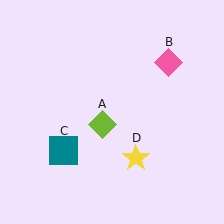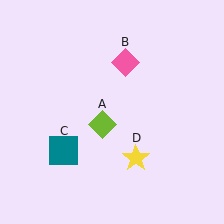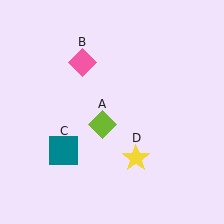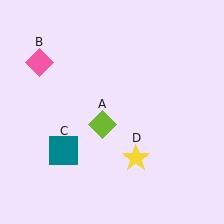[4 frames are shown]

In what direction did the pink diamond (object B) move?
The pink diamond (object B) moved left.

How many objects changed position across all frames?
1 object changed position: pink diamond (object B).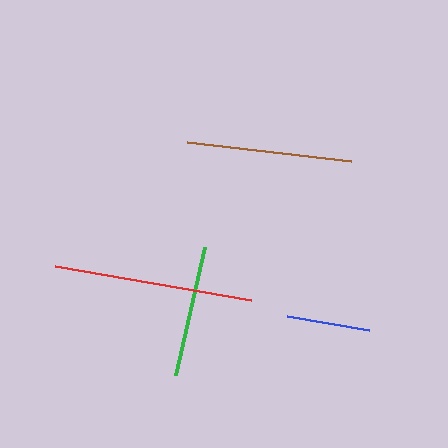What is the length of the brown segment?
The brown segment is approximately 165 pixels long.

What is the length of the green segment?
The green segment is approximately 131 pixels long.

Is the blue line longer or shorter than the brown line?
The brown line is longer than the blue line.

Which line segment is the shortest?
The blue line is the shortest at approximately 83 pixels.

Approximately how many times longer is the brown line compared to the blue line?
The brown line is approximately 2.0 times the length of the blue line.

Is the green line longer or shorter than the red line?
The red line is longer than the green line.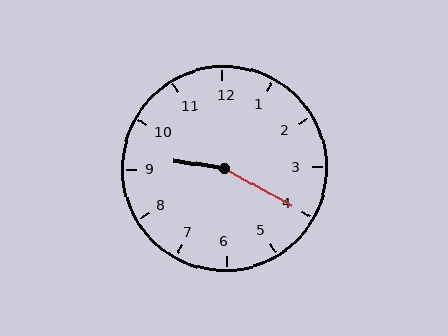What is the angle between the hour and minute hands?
Approximately 160 degrees.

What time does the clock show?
9:20.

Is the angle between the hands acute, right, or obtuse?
It is obtuse.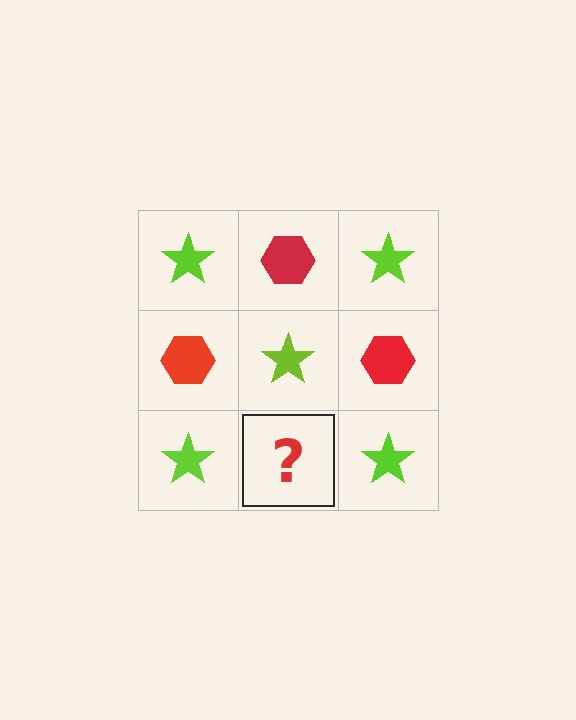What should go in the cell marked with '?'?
The missing cell should contain a red hexagon.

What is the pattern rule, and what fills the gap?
The rule is that it alternates lime star and red hexagon in a checkerboard pattern. The gap should be filled with a red hexagon.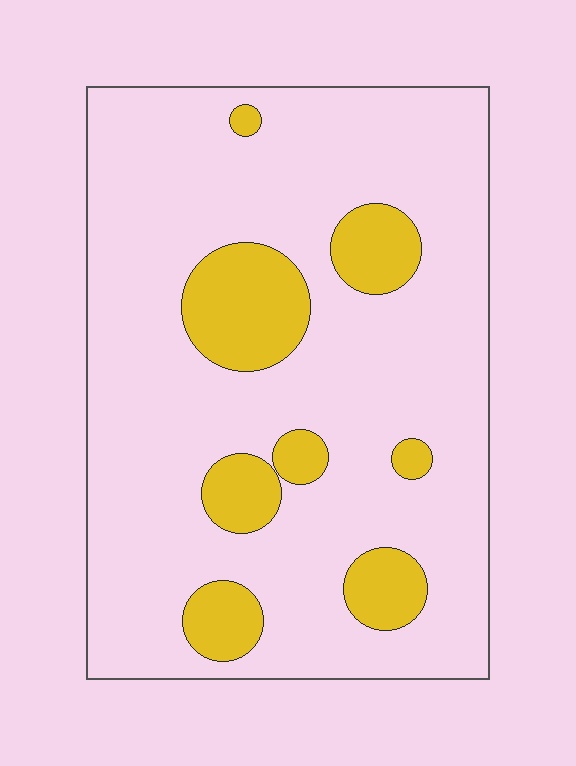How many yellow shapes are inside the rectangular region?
8.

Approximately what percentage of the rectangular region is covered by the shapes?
Approximately 15%.